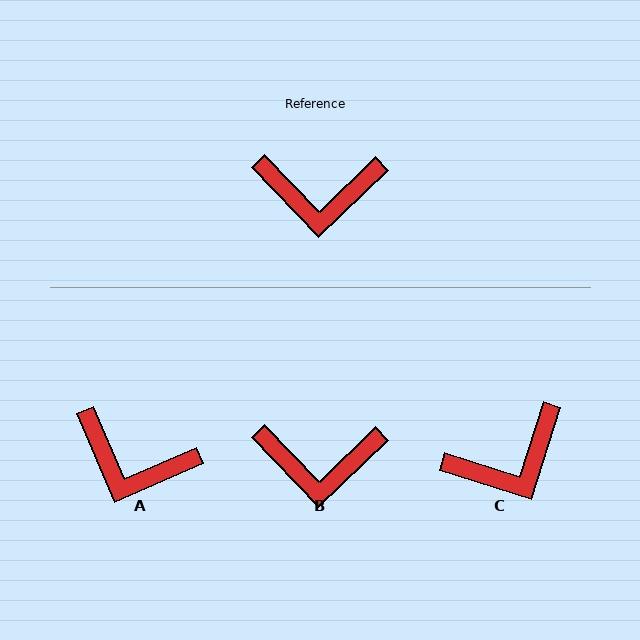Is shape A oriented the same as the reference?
No, it is off by about 20 degrees.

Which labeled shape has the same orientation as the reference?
B.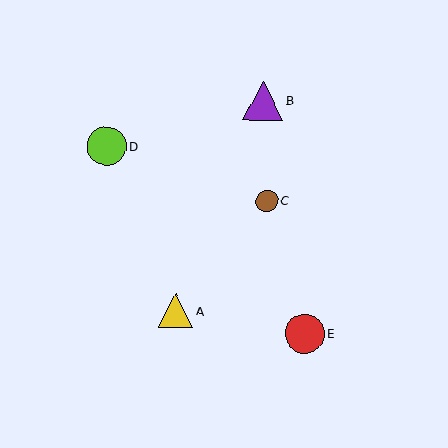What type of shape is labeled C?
Shape C is a brown circle.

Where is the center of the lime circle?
The center of the lime circle is at (107, 146).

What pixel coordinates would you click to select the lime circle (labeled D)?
Click at (107, 146) to select the lime circle D.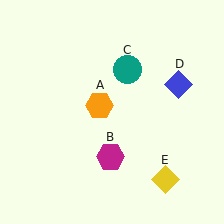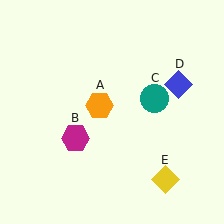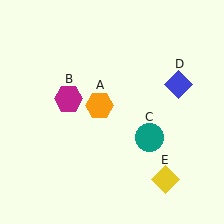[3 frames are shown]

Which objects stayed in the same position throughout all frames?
Orange hexagon (object A) and blue diamond (object D) and yellow diamond (object E) remained stationary.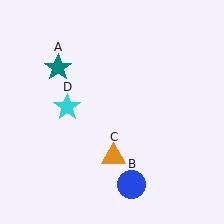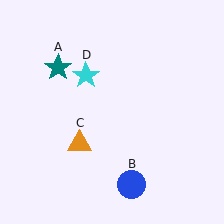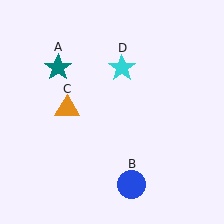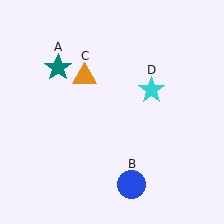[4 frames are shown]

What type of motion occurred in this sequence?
The orange triangle (object C), cyan star (object D) rotated clockwise around the center of the scene.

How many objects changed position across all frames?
2 objects changed position: orange triangle (object C), cyan star (object D).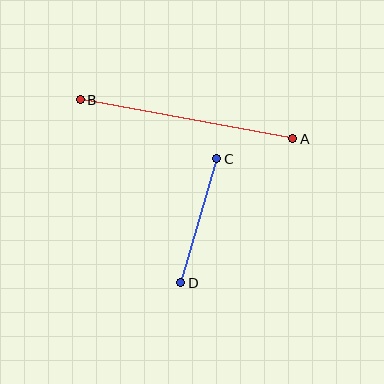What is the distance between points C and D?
The distance is approximately 129 pixels.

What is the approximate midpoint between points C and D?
The midpoint is at approximately (199, 221) pixels.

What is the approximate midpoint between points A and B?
The midpoint is at approximately (186, 119) pixels.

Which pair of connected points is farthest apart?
Points A and B are farthest apart.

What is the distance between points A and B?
The distance is approximately 216 pixels.